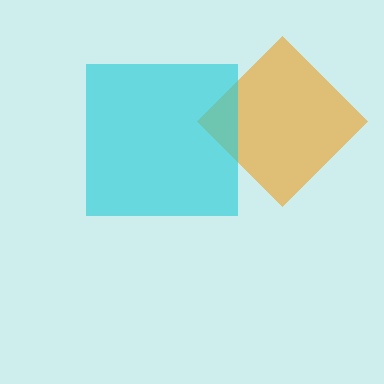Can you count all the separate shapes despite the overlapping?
Yes, there are 2 separate shapes.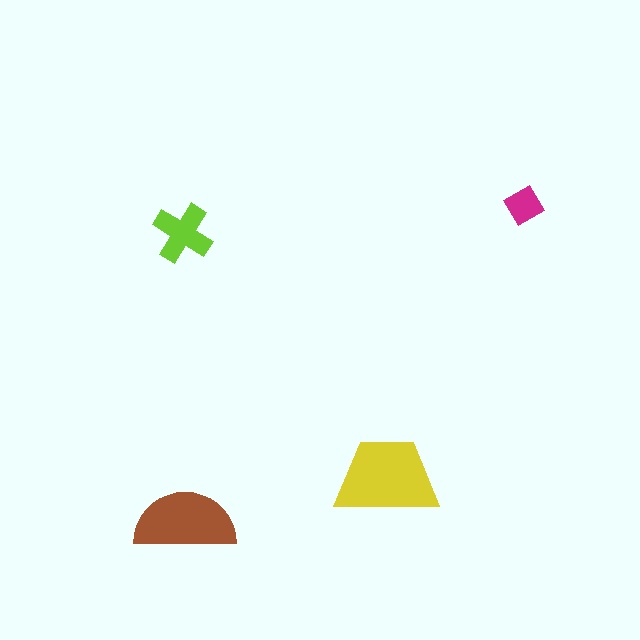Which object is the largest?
The yellow trapezoid.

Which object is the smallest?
The magenta diamond.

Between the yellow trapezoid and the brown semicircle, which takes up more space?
The yellow trapezoid.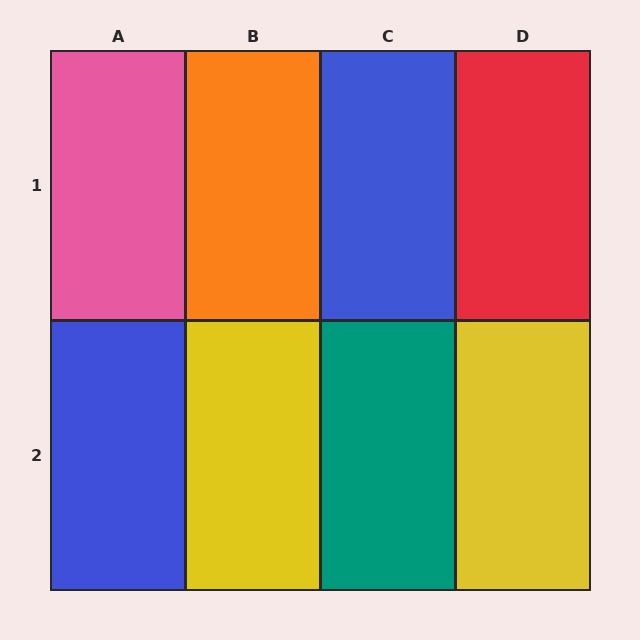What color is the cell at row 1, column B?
Orange.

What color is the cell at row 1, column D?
Red.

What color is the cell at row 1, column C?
Blue.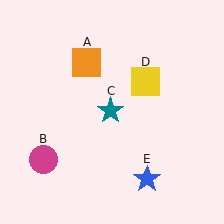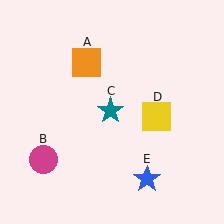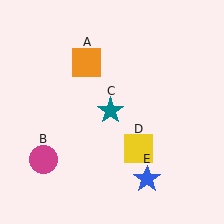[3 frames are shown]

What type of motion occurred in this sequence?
The yellow square (object D) rotated clockwise around the center of the scene.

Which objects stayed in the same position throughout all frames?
Orange square (object A) and magenta circle (object B) and teal star (object C) and blue star (object E) remained stationary.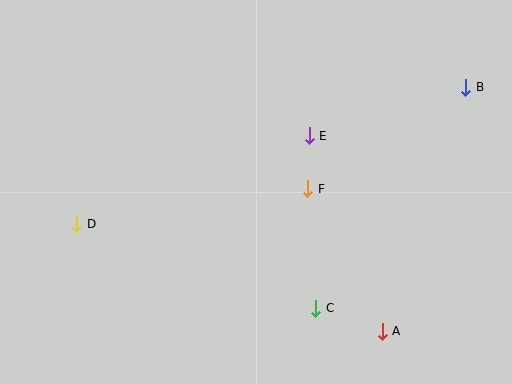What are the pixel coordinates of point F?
Point F is at (308, 189).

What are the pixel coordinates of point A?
Point A is at (382, 331).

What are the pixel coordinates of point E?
Point E is at (309, 136).